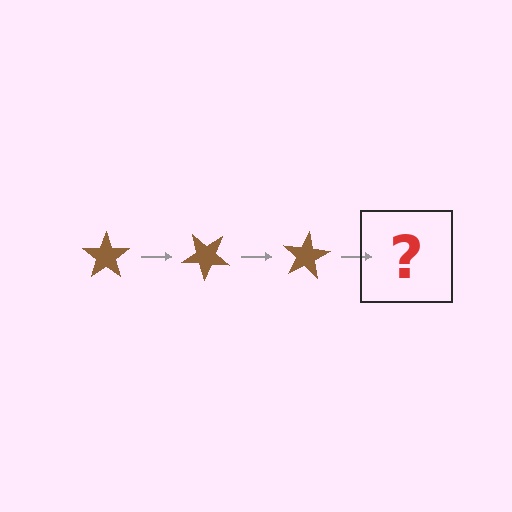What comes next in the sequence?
The next element should be a brown star rotated 120 degrees.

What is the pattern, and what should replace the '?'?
The pattern is that the star rotates 40 degrees each step. The '?' should be a brown star rotated 120 degrees.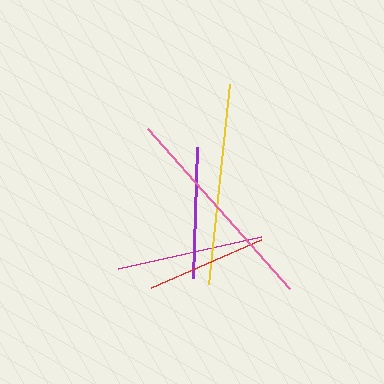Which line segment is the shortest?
The red line is the shortest at approximately 121 pixels.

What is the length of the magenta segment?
The magenta segment is approximately 146 pixels long.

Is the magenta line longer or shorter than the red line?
The magenta line is longer than the red line.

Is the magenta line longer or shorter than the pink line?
The pink line is longer than the magenta line.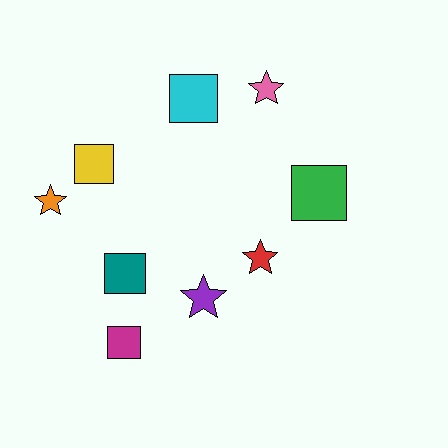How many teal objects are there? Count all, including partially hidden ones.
There is 1 teal object.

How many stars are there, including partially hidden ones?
There are 4 stars.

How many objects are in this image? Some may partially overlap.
There are 9 objects.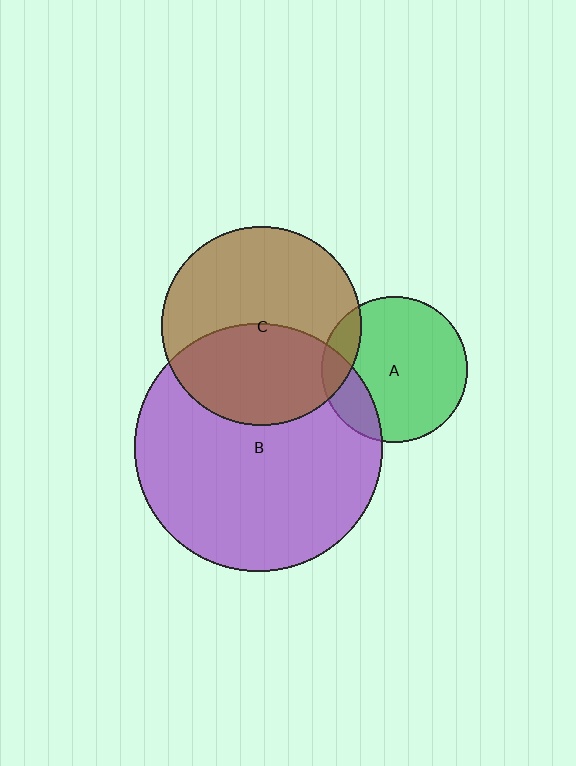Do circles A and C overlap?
Yes.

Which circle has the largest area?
Circle B (purple).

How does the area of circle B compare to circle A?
Approximately 2.9 times.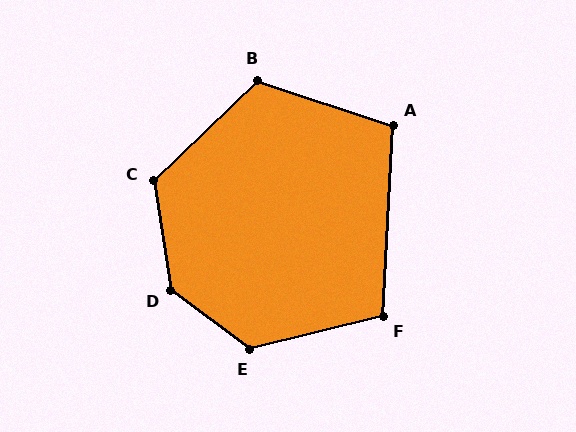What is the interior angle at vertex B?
Approximately 118 degrees (obtuse).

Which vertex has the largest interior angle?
D, at approximately 136 degrees.